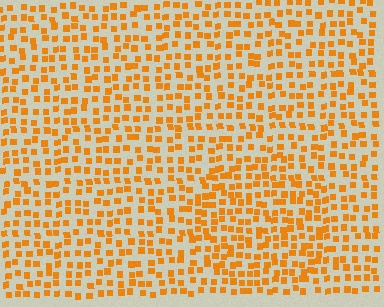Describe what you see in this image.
The image contains small orange elements arranged at two different densities. A circle-shaped region is visible where the elements are more densely packed than the surrounding area.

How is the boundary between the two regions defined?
The boundary is defined by a change in element density (approximately 1.4x ratio). All elements are the same color, size, and shape.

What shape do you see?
I see a circle.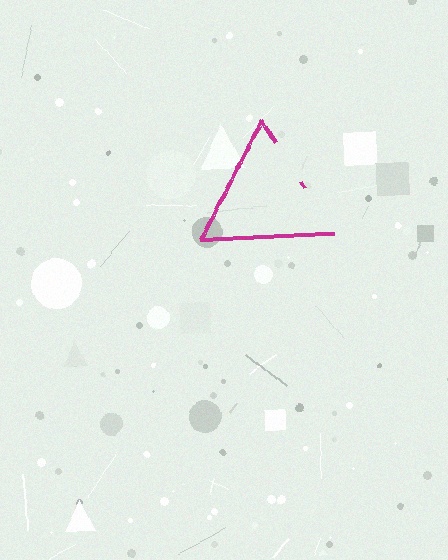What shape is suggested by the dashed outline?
The dashed outline suggests a triangle.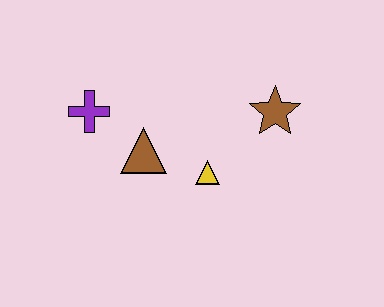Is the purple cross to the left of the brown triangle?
Yes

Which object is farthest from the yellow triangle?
The purple cross is farthest from the yellow triangle.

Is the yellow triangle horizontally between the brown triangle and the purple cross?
No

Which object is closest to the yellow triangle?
The brown triangle is closest to the yellow triangle.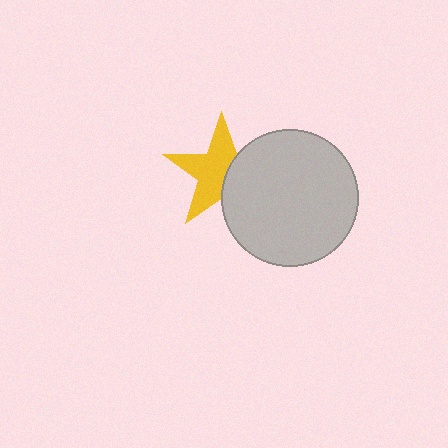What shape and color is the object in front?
The object in front is a light gray circle.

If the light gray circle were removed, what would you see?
You would see the complete yellow star.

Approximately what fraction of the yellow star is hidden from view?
Roughly 39% of the yellow star is hidden behind the light gray circle.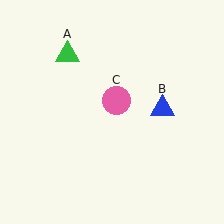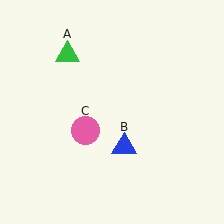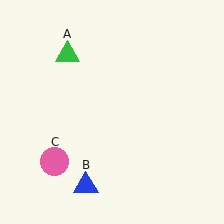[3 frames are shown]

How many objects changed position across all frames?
2 objects changed position: blue triangle (object B), pink circle (object C).